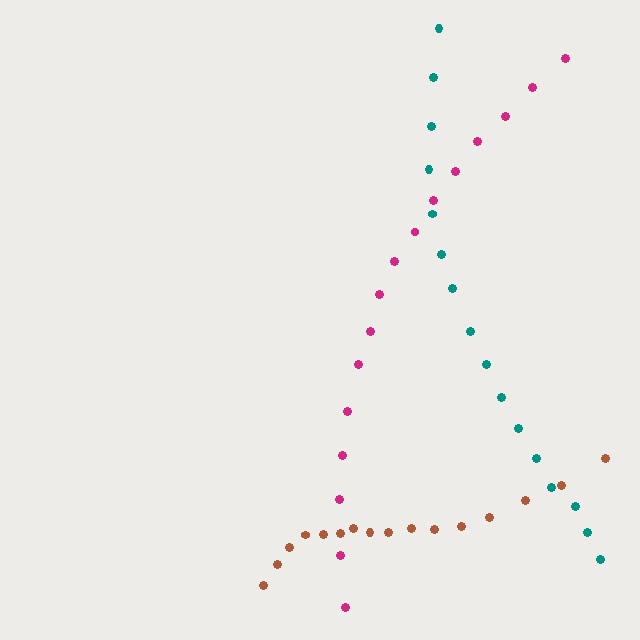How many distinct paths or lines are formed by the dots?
There are 3 distinct paths.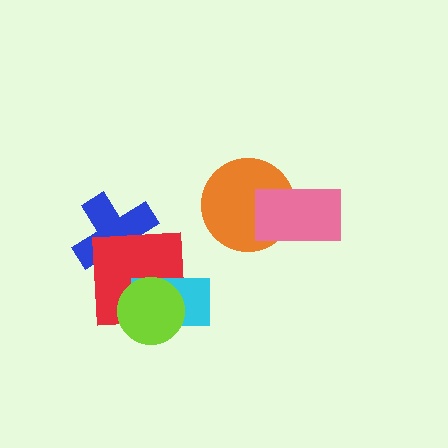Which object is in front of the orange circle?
The pink rectangle is in front of the orange circle.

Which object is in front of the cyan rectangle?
The lime circle is in front of the cyan rectangle.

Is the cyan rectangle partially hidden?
Yes, it is partially covered by another shape.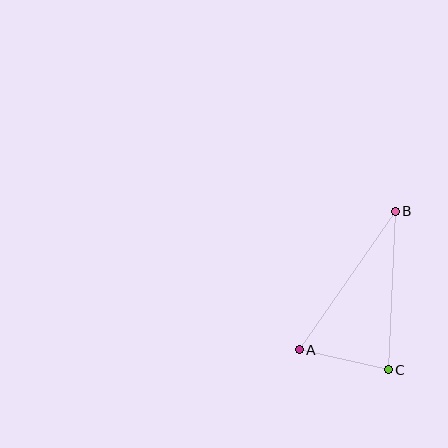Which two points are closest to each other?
Points A and C are closest to each other.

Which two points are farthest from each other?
Points A and B are farthest from each other.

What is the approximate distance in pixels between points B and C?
The distance between B and C is approximately 159 pixels.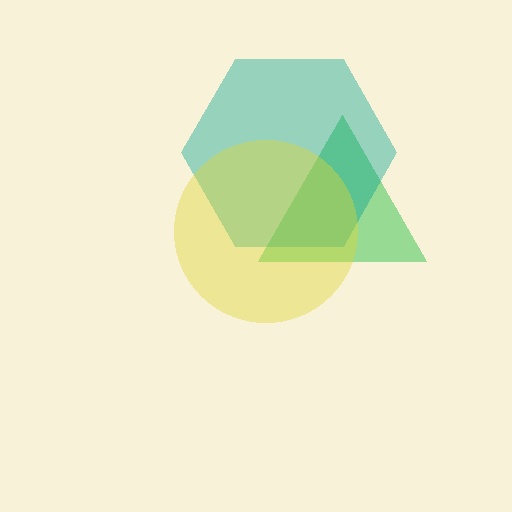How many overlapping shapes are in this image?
There are 3 overlapping shapes in the image.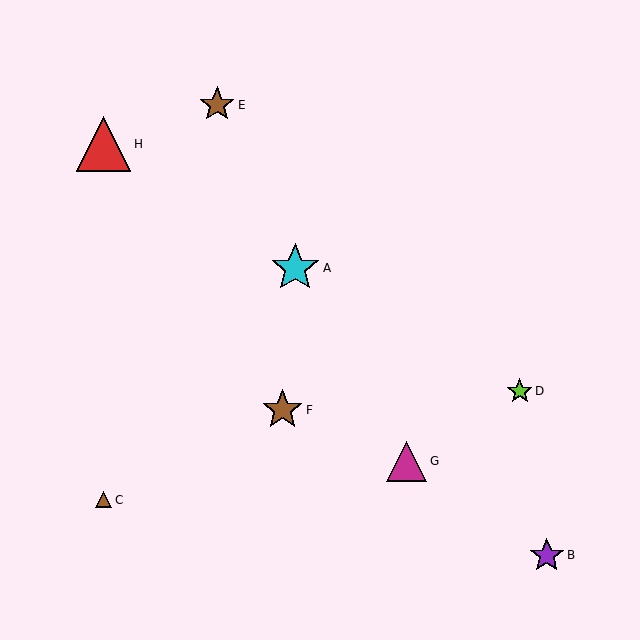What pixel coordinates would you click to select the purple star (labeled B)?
Click at (547, 555) to select the purple star B.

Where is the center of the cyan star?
The center of the cyan star is at (295, 268).